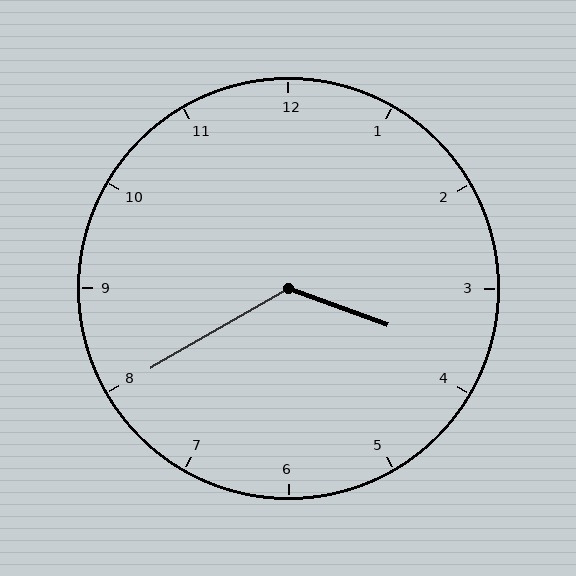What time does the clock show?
3:40.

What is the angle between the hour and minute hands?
Approximately 130 degrees.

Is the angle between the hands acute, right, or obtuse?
It is obtuse.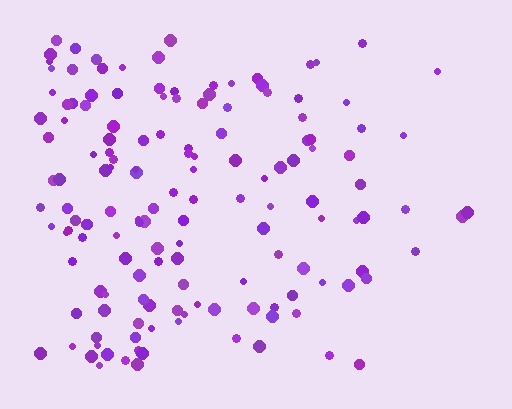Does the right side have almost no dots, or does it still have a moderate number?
Still a moderate number, just noticeably fewer than the left.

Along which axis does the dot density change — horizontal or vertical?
Horizontal.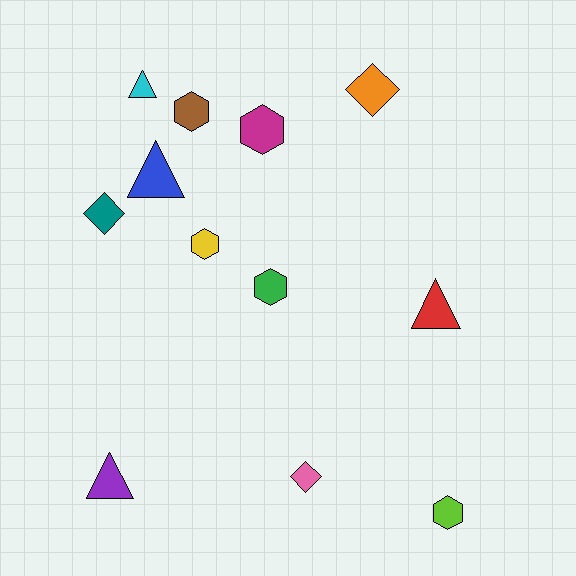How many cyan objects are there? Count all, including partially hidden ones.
There is 1 cyan object.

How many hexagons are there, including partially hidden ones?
There are 5 hexagons.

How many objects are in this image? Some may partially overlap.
There are 12 objects.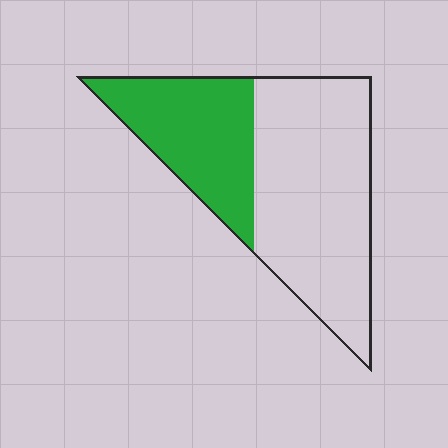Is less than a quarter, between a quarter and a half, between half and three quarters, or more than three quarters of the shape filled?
Between a quarter and a half.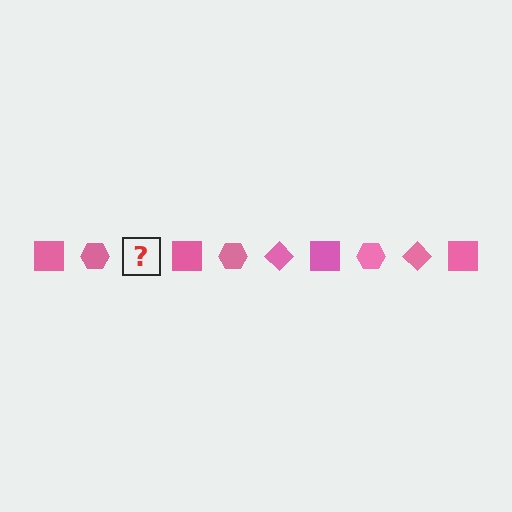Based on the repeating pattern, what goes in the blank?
The blank should be a pink diamond.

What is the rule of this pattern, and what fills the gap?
The rule is that the pattern cycles through square, hexagon, diamond shapes in pink. The gap should be filled with a pink diamond.